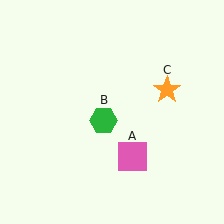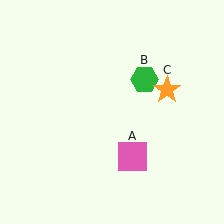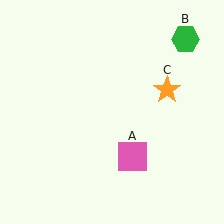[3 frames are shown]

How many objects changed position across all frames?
1 object changed position: green hexagon (object B).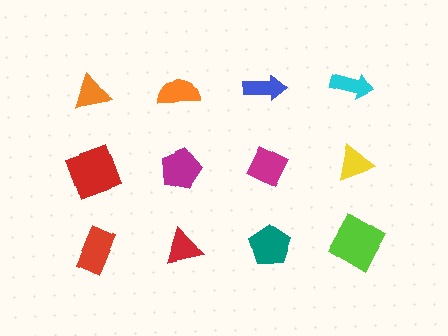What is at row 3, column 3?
A teal pentagon.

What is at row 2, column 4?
A yellow triangle.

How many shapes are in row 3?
4 shapes.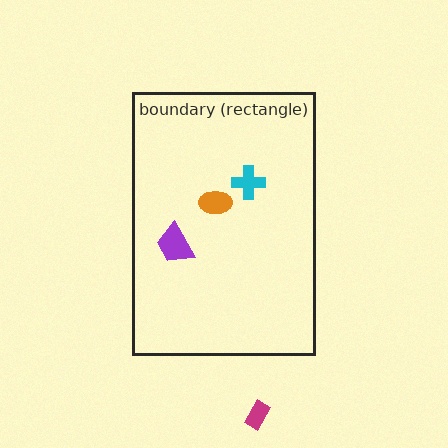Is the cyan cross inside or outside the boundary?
Inside.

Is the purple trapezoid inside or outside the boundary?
Inside.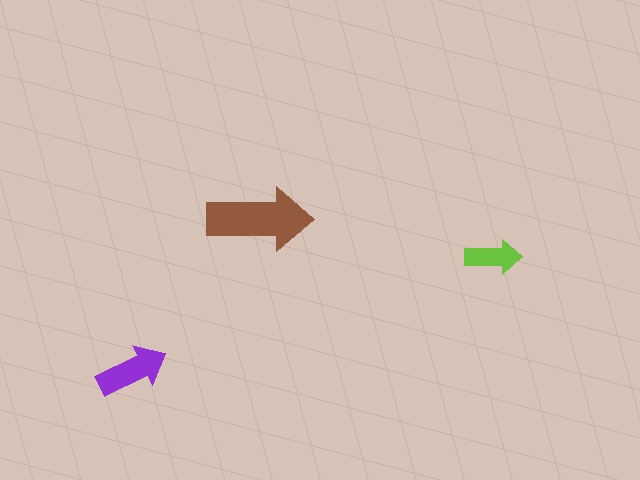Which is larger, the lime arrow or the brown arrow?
The brown one.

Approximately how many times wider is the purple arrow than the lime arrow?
About 1.5 times wider.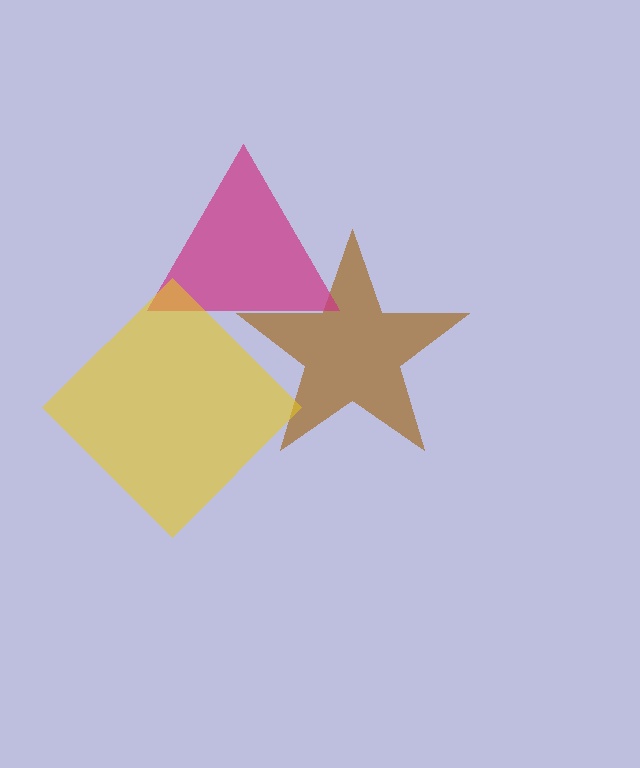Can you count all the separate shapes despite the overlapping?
Yes, there are 3 separate shapes.